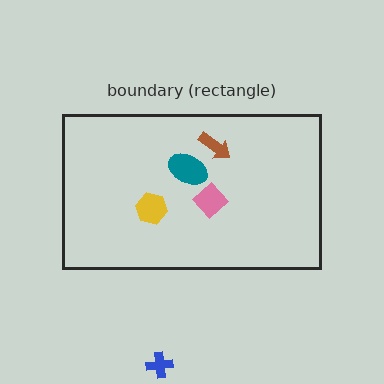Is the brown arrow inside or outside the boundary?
Inside.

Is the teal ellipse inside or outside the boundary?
Inside.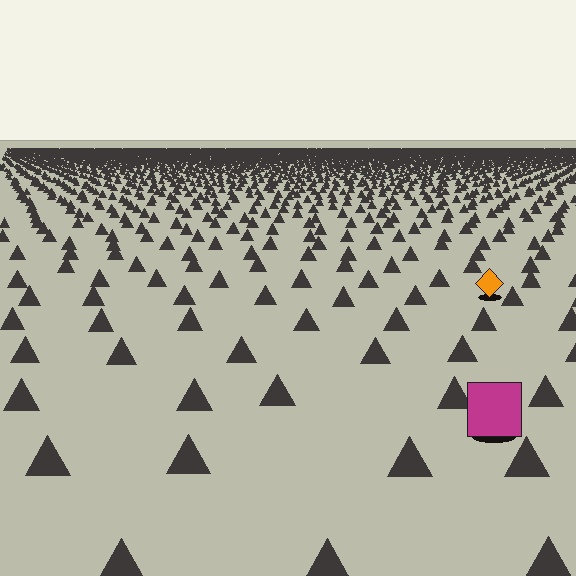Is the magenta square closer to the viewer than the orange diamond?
Yes. The magenta square is closer — you can tell from the texture gradient: the ground texture is coarser near it.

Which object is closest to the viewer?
The magenta square is closest. The texture marks near it are larger and more spread out.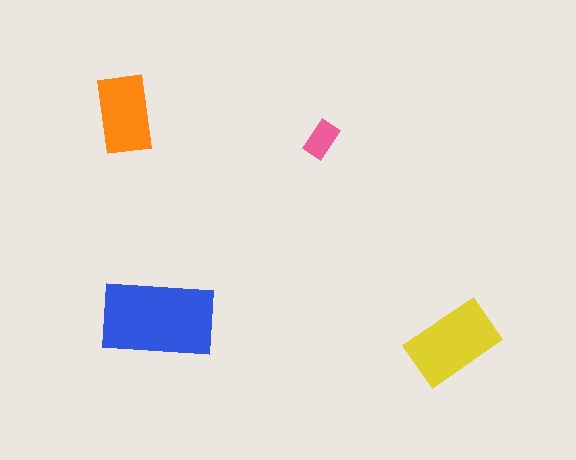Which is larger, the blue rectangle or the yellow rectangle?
The blue one.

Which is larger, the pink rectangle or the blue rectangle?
The blue one.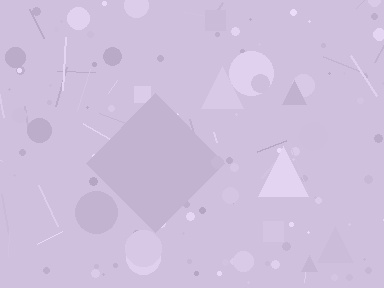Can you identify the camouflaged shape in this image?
The camouflaged shape is a diamond.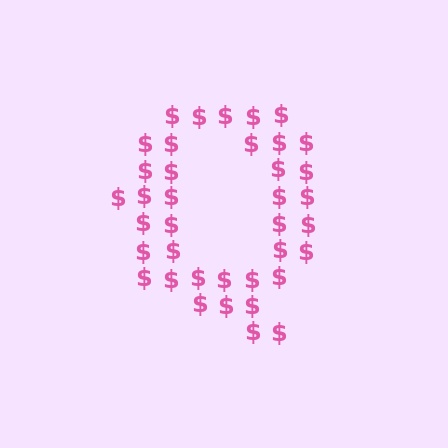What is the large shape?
The large shape is the letter Q.